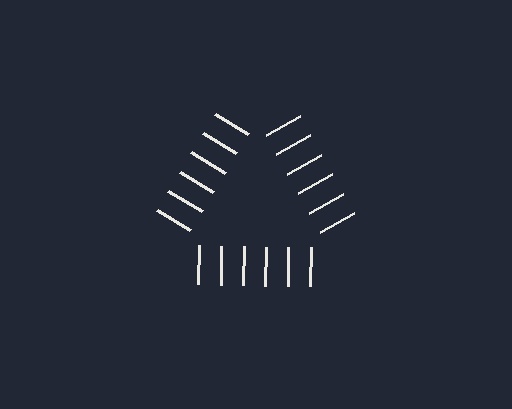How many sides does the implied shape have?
3 sides — the line-ends trace a triangle.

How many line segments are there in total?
18 — 6 along each of the 3 edges.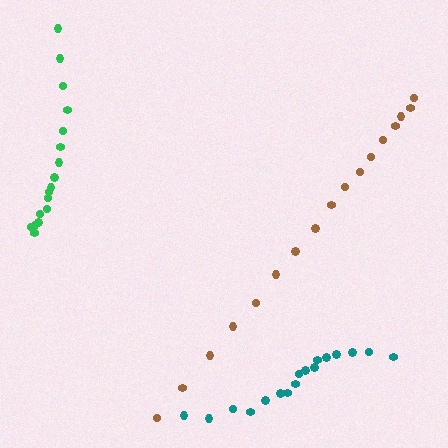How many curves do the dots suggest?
There are 3 distinct paths.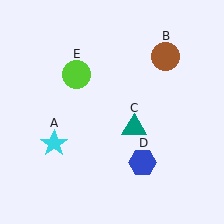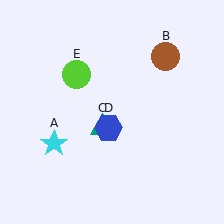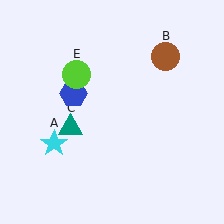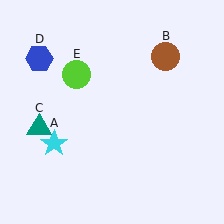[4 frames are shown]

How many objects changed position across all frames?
2 objects changed position: teal triangle (object C), blue hexagon (object D).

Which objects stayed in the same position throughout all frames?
Cyan star (object A) and brown circle (object B) and lime circle (object E) remained stationary.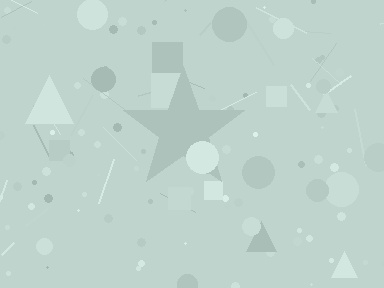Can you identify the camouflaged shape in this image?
The camouflaged shape is a star.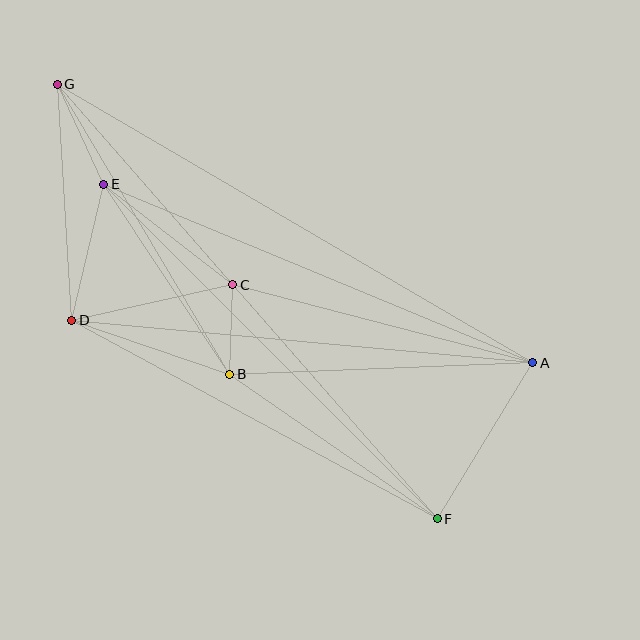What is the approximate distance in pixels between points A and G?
The distance between A and G is approximately 551 pixels.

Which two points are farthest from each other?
Points F and G are farthest from each other.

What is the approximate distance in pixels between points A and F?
The distance between A and F is approximately 183 pixels.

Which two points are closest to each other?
Points B and C are closest to each other.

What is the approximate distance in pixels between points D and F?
The distance between D and F is approximately 416 pixels.